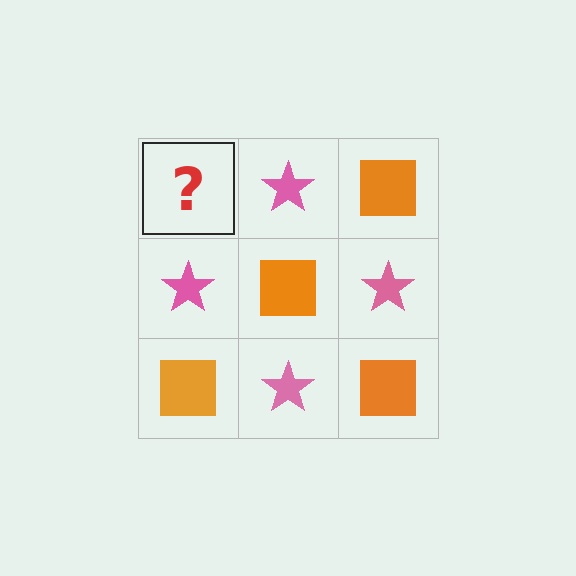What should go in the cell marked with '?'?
The missing cell should contain an orange square.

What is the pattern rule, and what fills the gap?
The rule is that it alternates orange square and pink star in a checkerboard pattern. The gap should be filled with an orange square.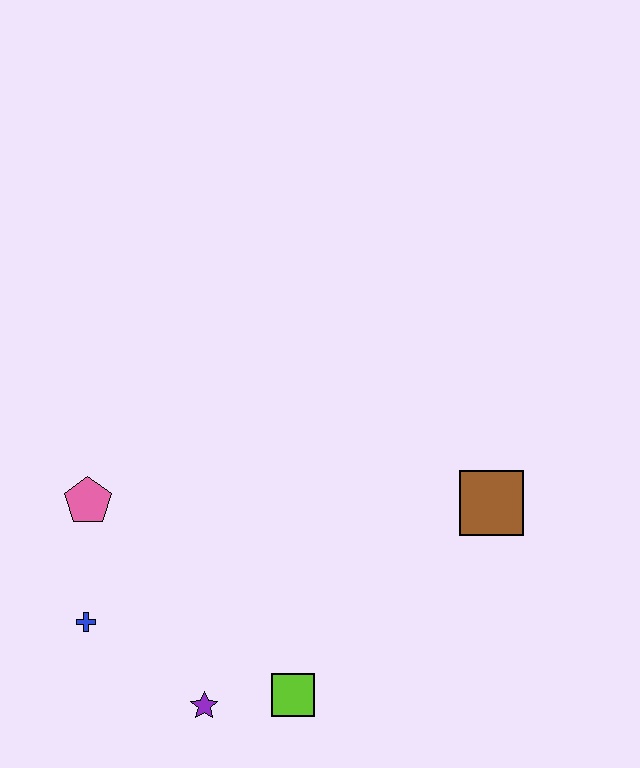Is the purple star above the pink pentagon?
No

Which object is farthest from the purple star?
The brown square is farthest from the purple star.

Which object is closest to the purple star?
The lime square is closest to the purple star.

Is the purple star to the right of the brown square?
No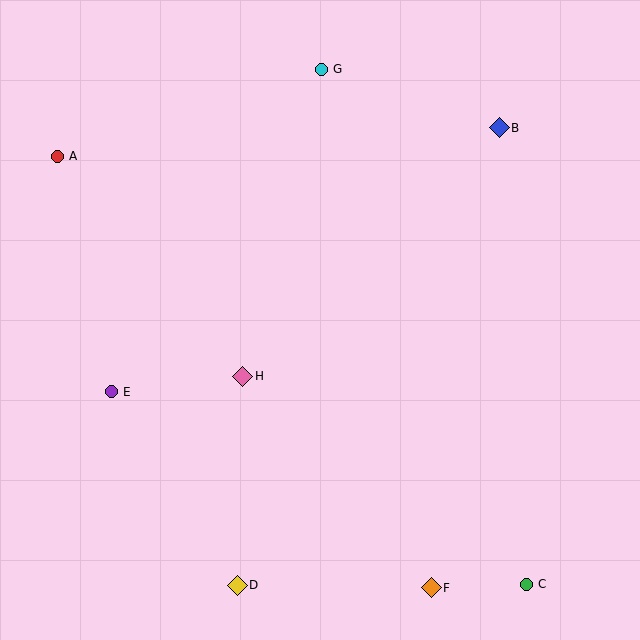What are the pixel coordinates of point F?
Point F is at (431, 588).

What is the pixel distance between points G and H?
The distance between G and H is 317 pixels.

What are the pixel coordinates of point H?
Point H is at (243, 376).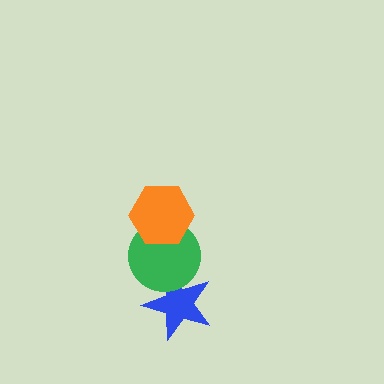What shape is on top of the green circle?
The orange hexagon is on top of the green circle.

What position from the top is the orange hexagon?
The orange hexagon is 1st from the top.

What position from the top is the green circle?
The green circle is 2nd from the top.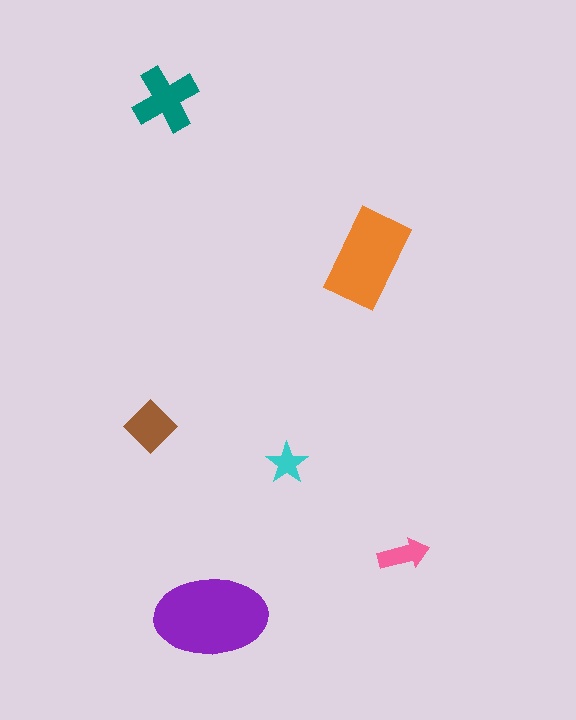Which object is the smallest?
The cyan star.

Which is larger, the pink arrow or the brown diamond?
The brown diamond.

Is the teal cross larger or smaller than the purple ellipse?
Smaller.